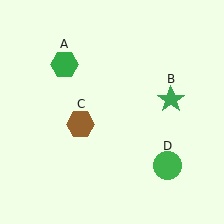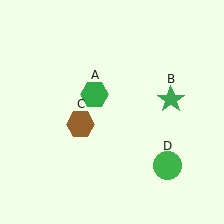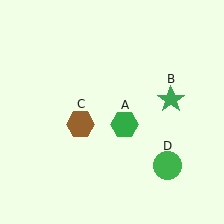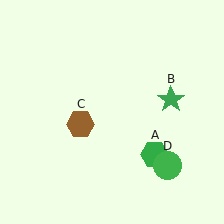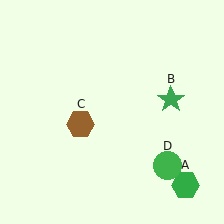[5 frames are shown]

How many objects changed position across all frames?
1 object changed position: green hexagon (object A).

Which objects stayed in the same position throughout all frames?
Green star (object B) and brown hexagon (object C) and green circle (object D) remained stationary.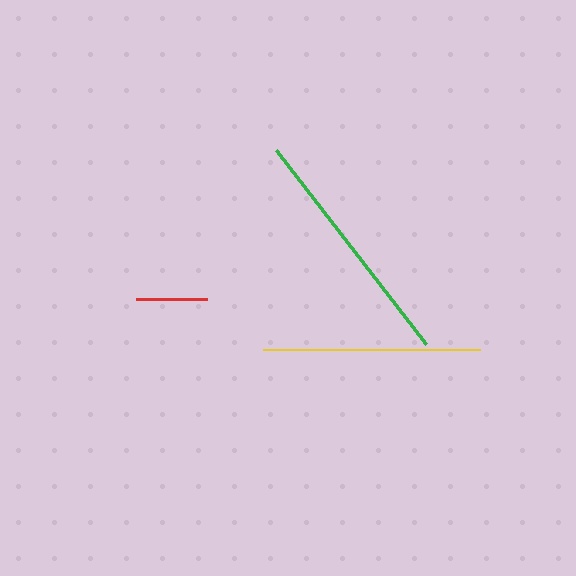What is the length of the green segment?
The green segment is approximately 245 pixels long.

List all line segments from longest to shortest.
From longest to shortest: green, yellow, red.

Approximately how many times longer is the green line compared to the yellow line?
The green line is approximately 1.1 times the length of the yellow line.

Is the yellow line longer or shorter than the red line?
The yellow line is longer than the red line.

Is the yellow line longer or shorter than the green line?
The green line is longer than the yellow line.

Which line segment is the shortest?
The red line is the shortest at approximately 71 pixels.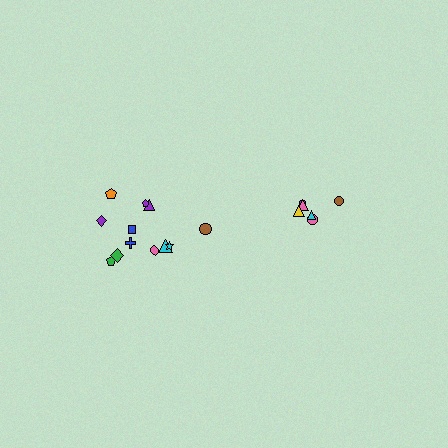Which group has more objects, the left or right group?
The left group.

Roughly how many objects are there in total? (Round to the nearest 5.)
Roughly 20 objects in total.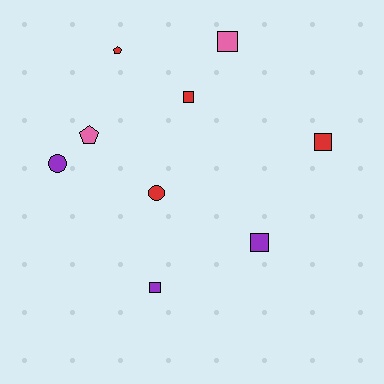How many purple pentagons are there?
There are no purple pentagons.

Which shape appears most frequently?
Square, with 5 objects.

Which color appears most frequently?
Red, with 4 objects.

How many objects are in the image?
There are 9 objects.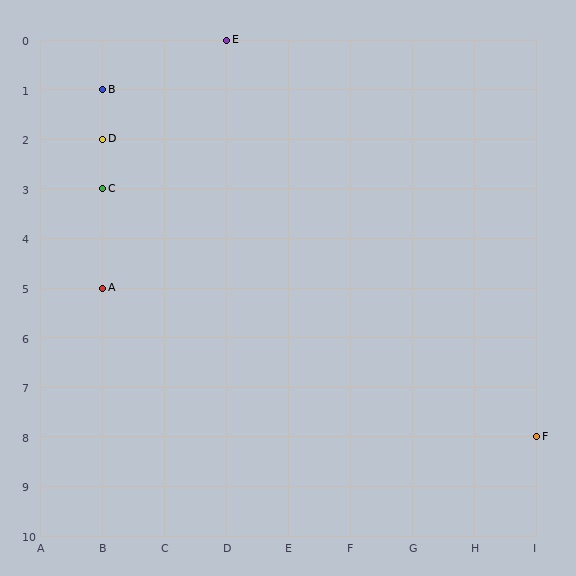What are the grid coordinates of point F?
Point F is at grid coordinates (I, 8).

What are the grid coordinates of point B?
Point B is at grid coordinates (B, 1).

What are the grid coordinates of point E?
Point E is at grid coordinates (D, 0).